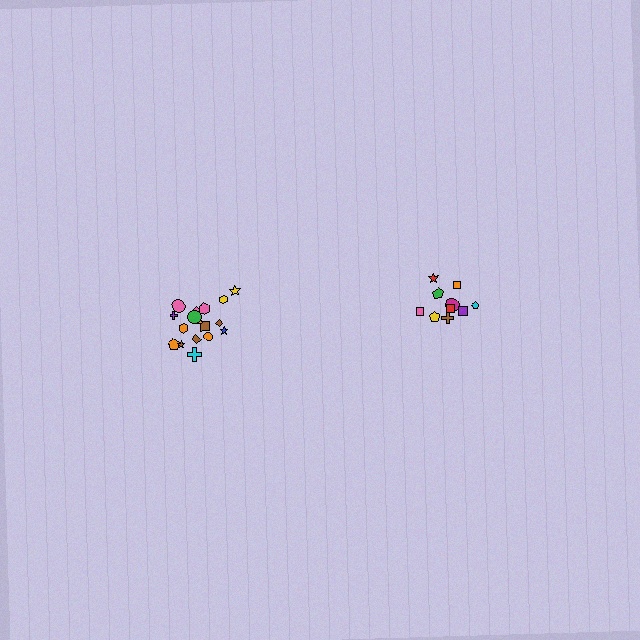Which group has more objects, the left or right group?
The left group.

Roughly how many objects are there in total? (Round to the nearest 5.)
Roughly 30 objects in total.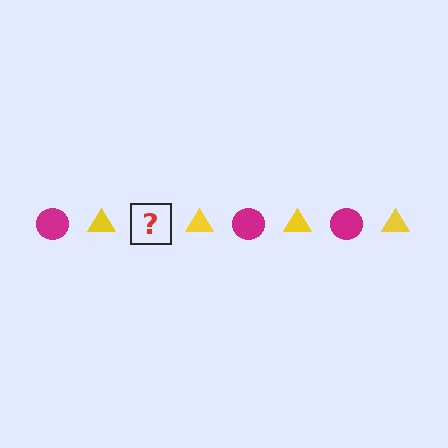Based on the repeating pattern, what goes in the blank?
The blank should be a magenta circle.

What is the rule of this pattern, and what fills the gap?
The rule is that the pattern alternates between magenta circle and yellow triangle. The gap should be filled with a magenta circle.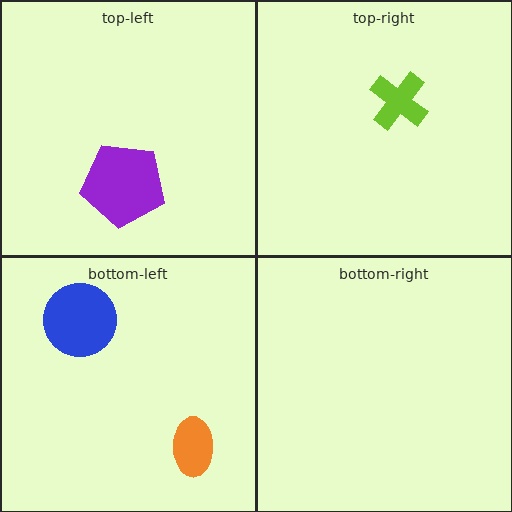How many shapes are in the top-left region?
1.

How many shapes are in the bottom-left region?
2.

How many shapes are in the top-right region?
1.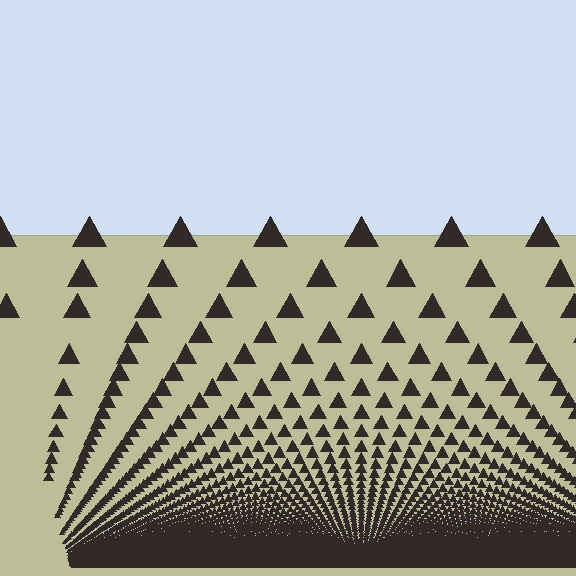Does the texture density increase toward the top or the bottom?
Density increases toward the bottom.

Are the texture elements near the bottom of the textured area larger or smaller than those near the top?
Smaller. The gradient is inverted — elements near the bottom are smaller and denser.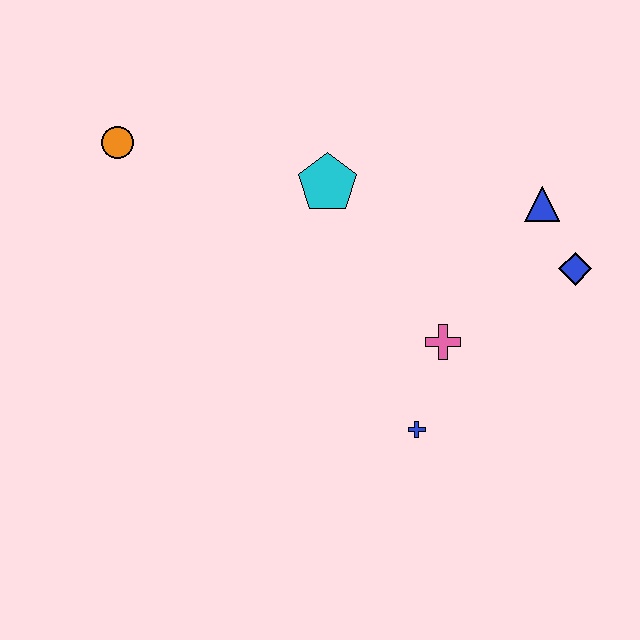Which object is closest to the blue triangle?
The blue diamond is closest to the blue triangle.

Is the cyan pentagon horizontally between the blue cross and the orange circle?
Yes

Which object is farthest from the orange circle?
The blue diamond is farthest from the orange circle.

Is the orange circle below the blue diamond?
No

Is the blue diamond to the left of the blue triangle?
No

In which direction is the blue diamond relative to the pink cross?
The blue diamond is to the right of the pink cross.